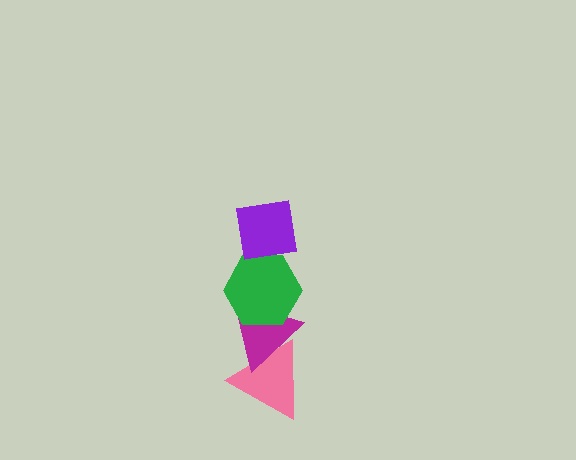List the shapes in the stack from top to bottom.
From top to bottom: the purple square, the green hexagon, the magenta triangle, the pink triangle.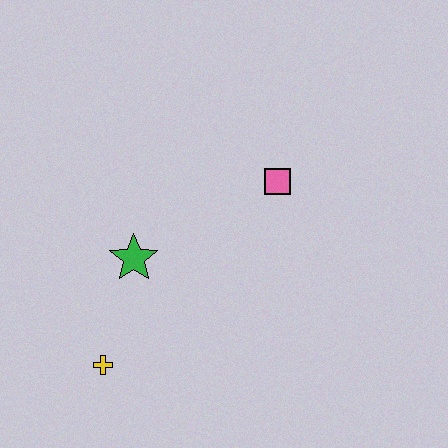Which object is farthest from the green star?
The pink square is farthest from the green star.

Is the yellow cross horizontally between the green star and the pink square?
No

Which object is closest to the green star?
The yellow cross is closest to the green star.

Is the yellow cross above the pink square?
No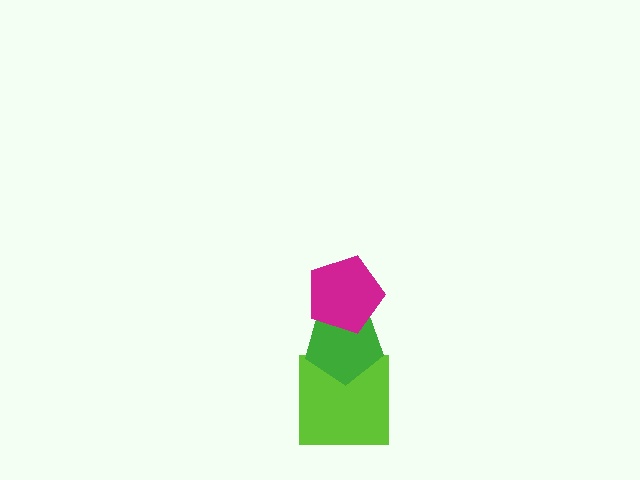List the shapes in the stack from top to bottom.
From top to bottom: the magenta pentagon, the green pentagon, the lime square.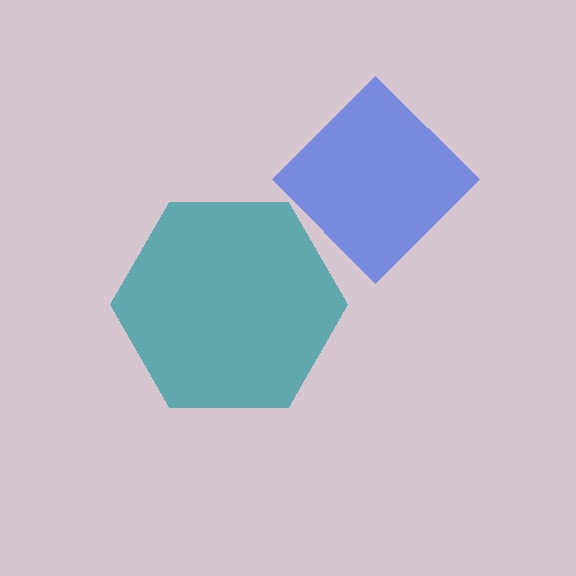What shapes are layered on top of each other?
The layered shapes are: a blue diamond, a teal hexagon.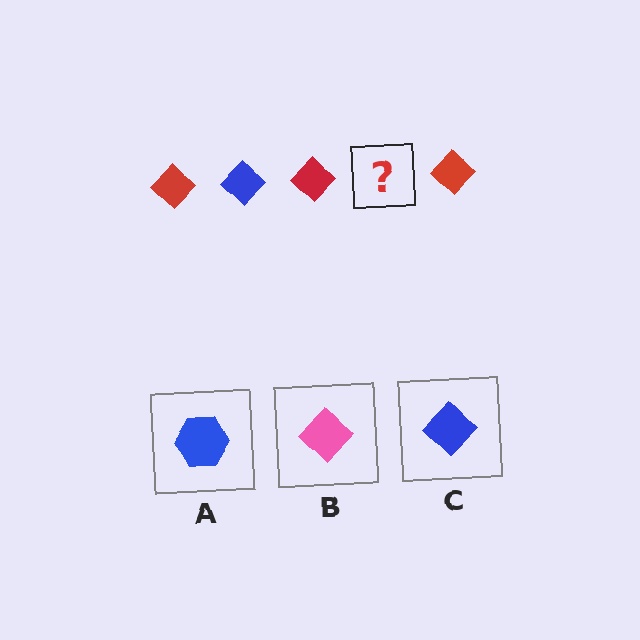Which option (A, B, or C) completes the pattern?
C.